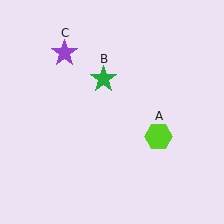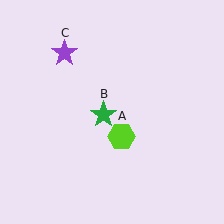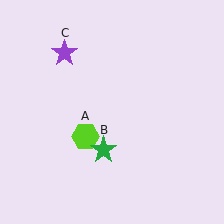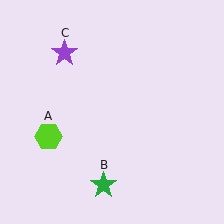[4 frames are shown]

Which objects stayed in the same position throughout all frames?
Purple star (object C) remained stationary.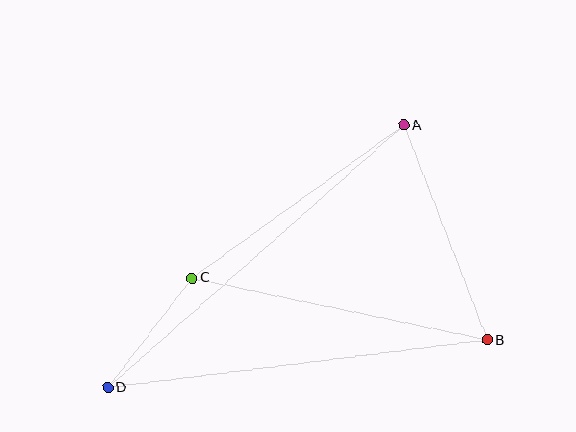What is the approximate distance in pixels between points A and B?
The distance between A and B is approximately 231 pixels.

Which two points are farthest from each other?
Points A and D are farthest from each other.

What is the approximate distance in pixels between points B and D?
The distance between B and D is approximately 383 pixels.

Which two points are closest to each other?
Points C and D are closest to each other.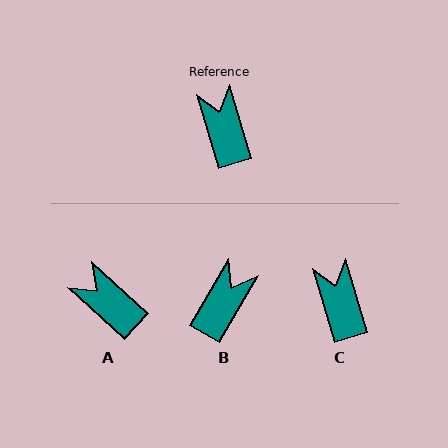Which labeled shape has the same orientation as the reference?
C.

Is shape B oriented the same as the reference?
No, it is off by about 46 degrees.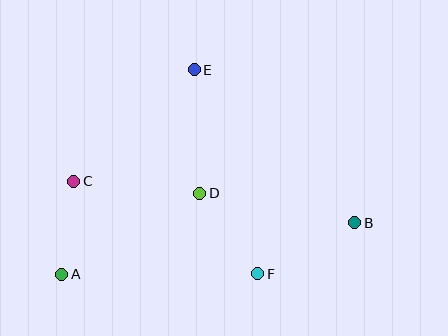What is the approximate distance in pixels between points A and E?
The distance between A and E is approximately 244 pixels.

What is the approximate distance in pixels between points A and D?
The distance between A and D is approximately 160 pixels.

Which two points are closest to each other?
Points A and C are closest to each other.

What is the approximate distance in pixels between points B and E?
The distance between B and E is approximately 222 pixels.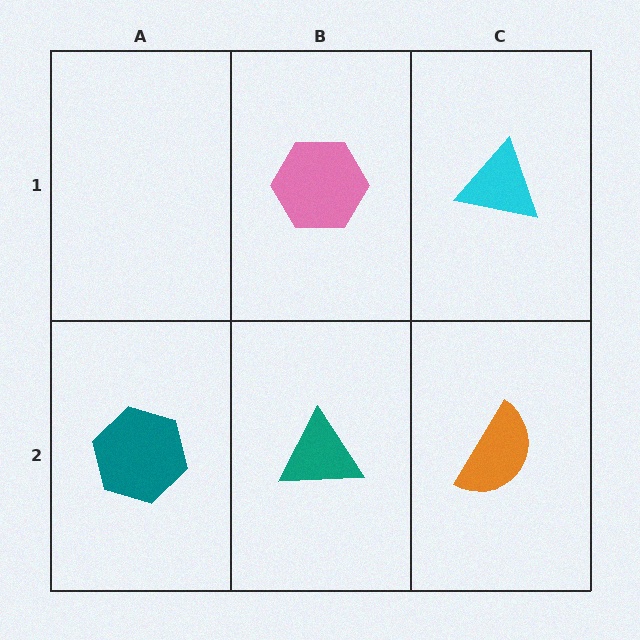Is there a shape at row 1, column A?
No, that cell is empty.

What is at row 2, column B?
A teal triangle.